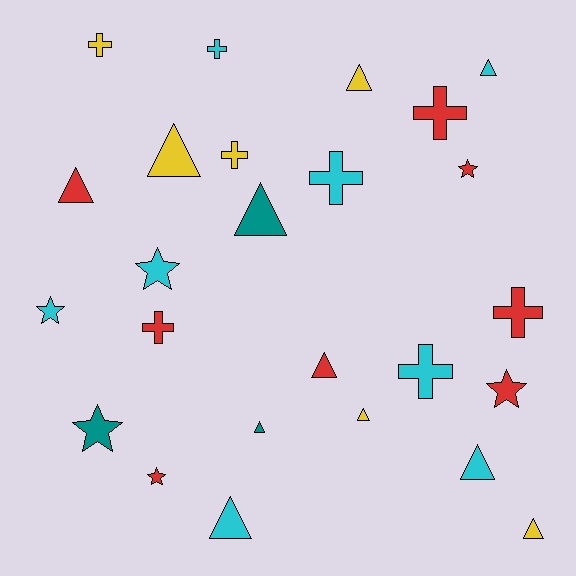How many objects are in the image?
There are 25 objects.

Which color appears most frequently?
Red, with 8 objects.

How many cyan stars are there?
There are 2 cyan stars.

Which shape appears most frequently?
Triangle, with 11 objects.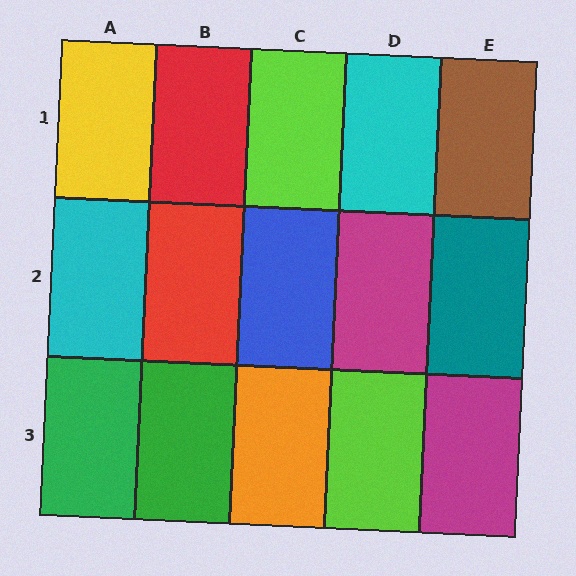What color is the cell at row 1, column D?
Cyan.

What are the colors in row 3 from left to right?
Green, green, orange, lime, magenta.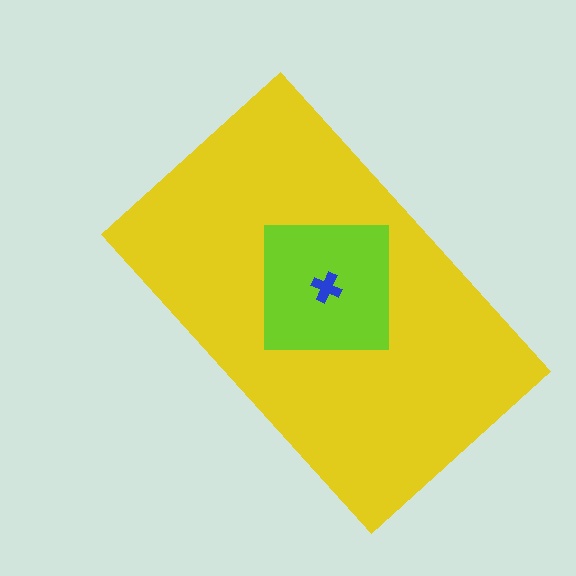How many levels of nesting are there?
3.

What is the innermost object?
The blue cross.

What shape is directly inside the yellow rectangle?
The lime square.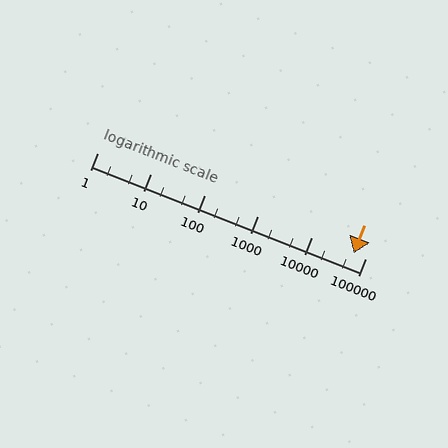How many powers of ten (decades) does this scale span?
The scale spans 5 decades, from 1 to 100000.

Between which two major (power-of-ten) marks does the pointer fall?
The pointer is between 10000 and 100000.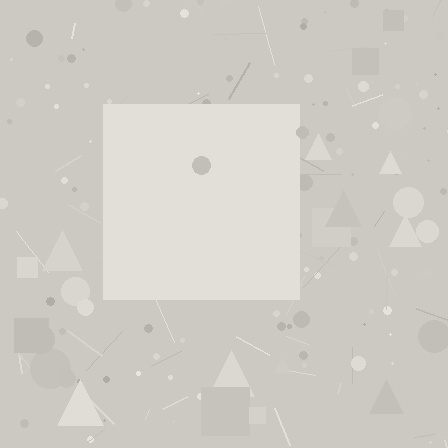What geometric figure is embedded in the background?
A square is embedded in the background.